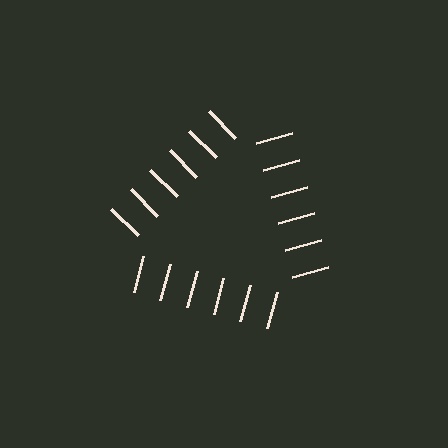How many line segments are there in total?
18 — 6 along each of the 3 edges.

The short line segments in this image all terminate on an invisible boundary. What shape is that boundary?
An illusory triangle — the line segments terminate on its edges but no continuous stroke is drawn.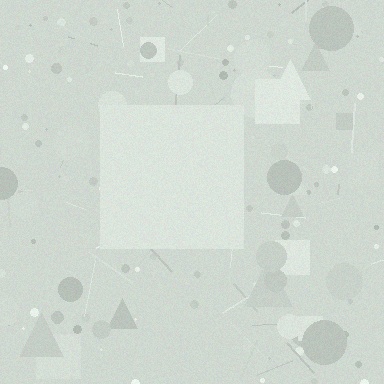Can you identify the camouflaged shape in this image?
The camouflaged shape is a square.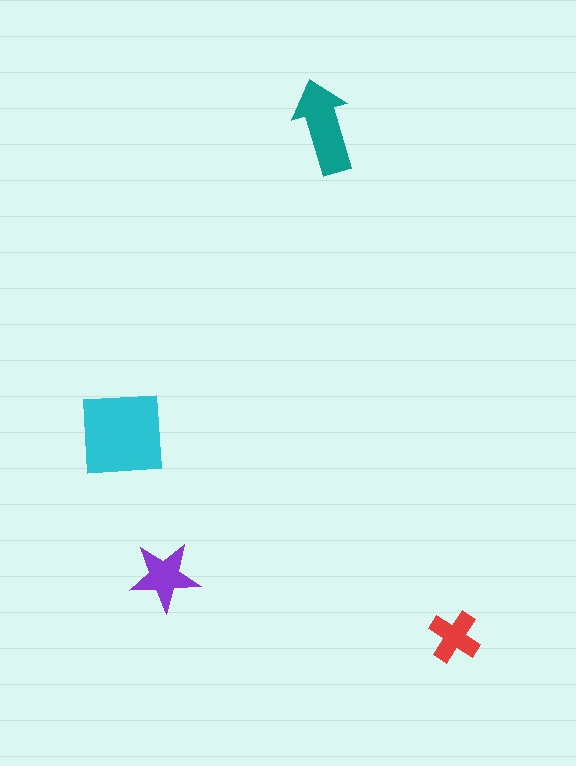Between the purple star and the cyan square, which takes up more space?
The cyan square.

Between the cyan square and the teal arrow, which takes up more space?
The cyan square.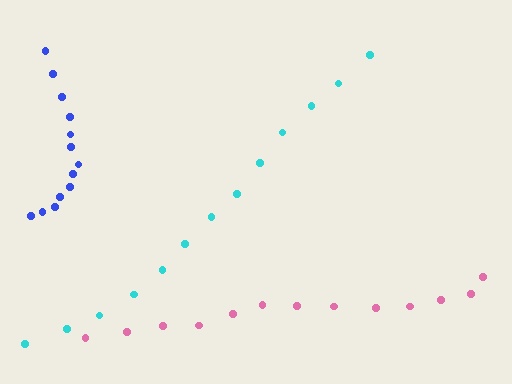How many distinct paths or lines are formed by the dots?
There are 3 distinct paths.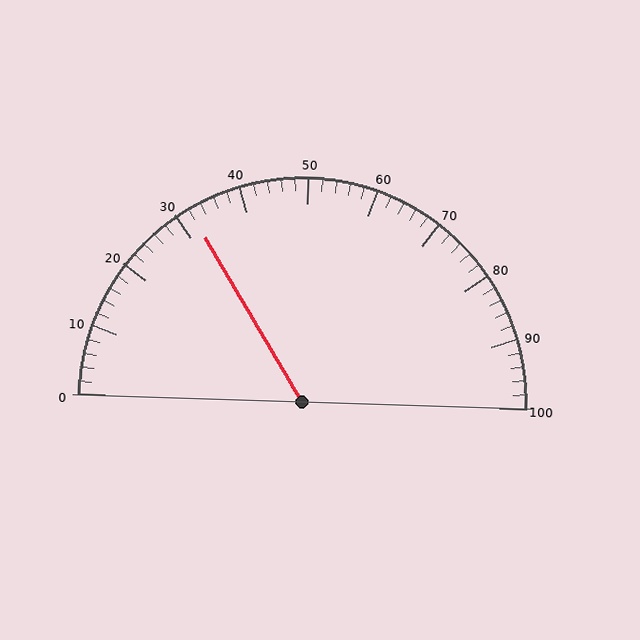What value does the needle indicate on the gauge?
The needle indicates approximately 32.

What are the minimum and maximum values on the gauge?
The gauge ranges from 0 to 100.